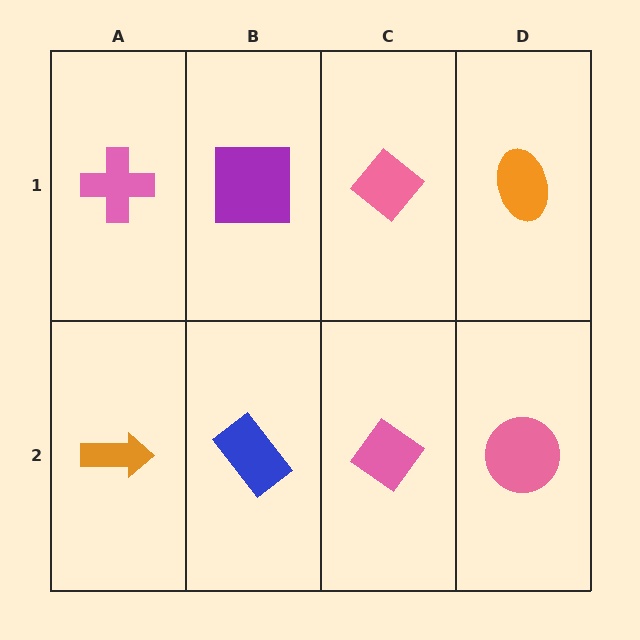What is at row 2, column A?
An orange arrow.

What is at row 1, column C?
A pink diamond.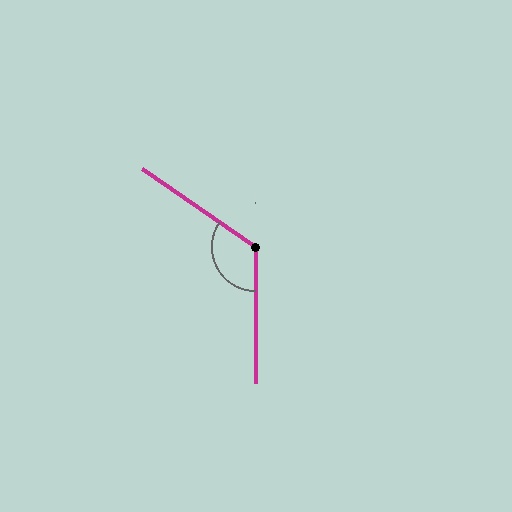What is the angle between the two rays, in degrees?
Approximately 125 degrees.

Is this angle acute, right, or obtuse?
It is obtuse.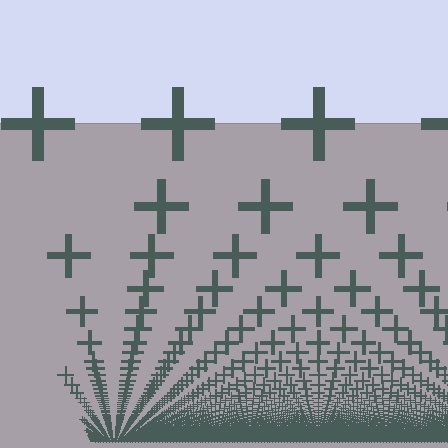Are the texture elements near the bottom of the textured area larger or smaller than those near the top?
Smaller. The gradient is inverted — elements near the bottom are smaller and denser.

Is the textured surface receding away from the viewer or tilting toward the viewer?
The surface appears to tilt toward the viewer. Texture elements get larger and sparser toward the top.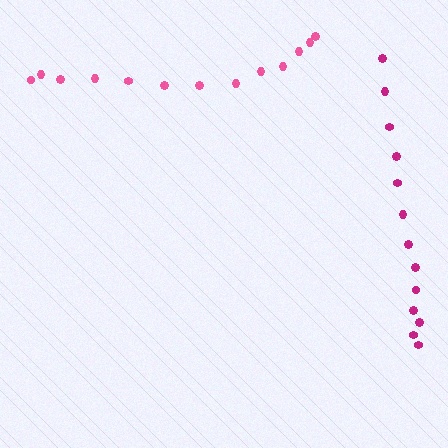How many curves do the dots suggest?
There are 2 distinct paths.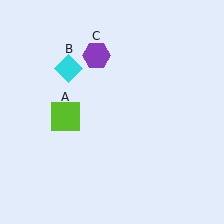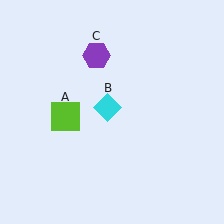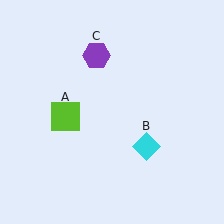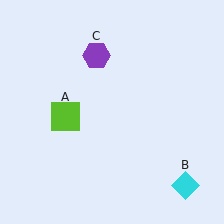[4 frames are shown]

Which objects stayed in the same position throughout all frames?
Lime square (object A) and purple hexagon (object C) remained stationary.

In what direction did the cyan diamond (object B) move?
The cyan diamond (object B) moved down and to the right.